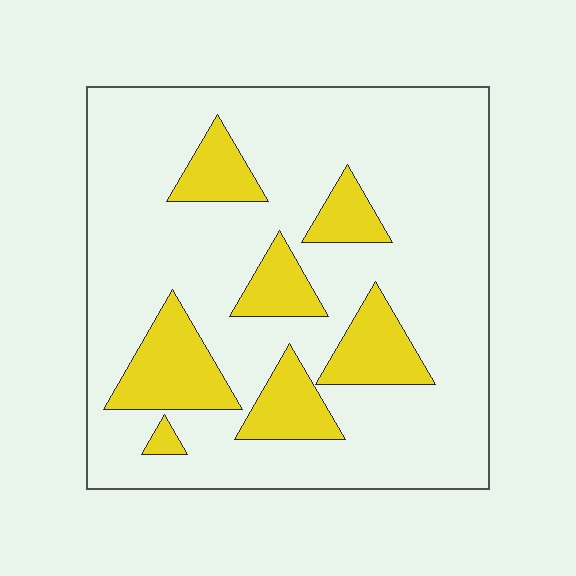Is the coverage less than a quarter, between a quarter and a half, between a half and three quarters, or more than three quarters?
Less than a quarter.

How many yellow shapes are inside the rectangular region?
7.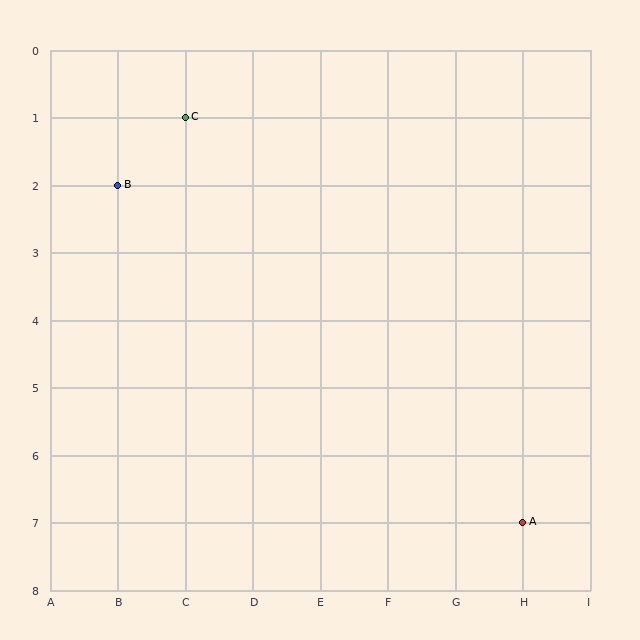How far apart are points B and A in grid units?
Points B and A are 6 columns and 5 rows apart (about 7.8 grid units diagonally).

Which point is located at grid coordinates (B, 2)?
Point B is at (B, 2).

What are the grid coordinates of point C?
Point C is at grid coordinates (C, 1).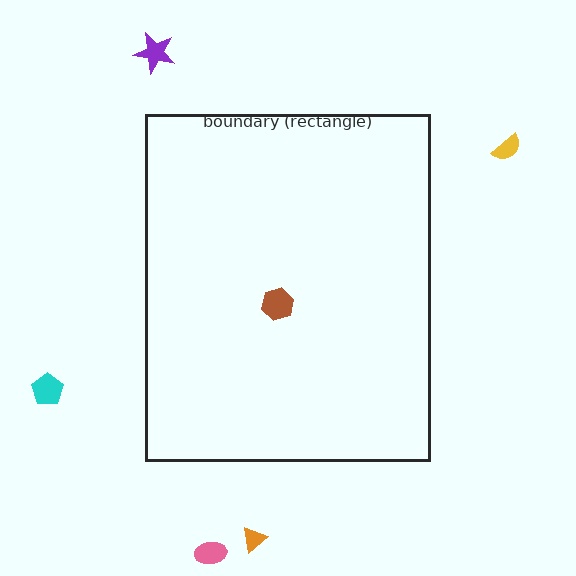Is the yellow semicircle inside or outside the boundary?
Outside.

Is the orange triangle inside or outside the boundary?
Outside.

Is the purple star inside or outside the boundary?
Outside.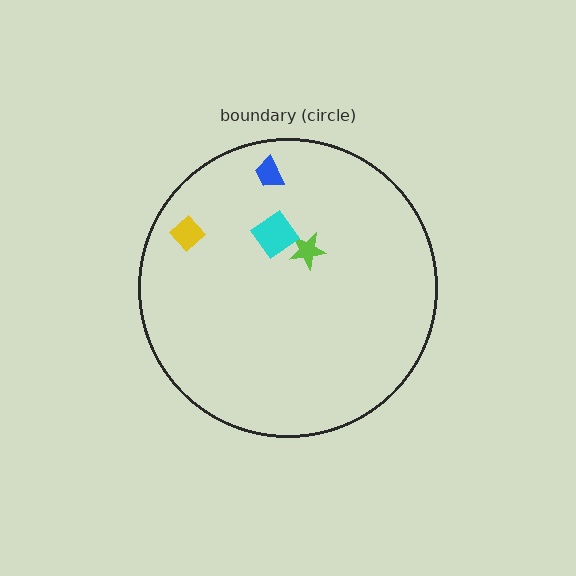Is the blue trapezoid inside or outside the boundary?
Inside.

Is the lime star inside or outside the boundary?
Inside.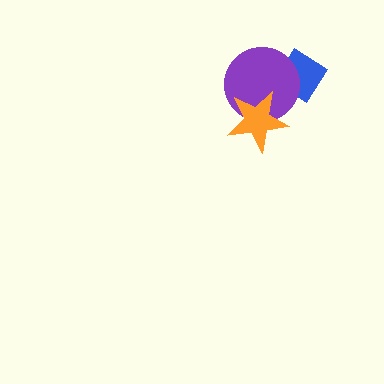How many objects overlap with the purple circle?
2 objects overlap with the purple circle.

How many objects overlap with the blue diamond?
1 object overlaps with the blue diamond.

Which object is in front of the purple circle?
The orange star is in front of the purple circle.